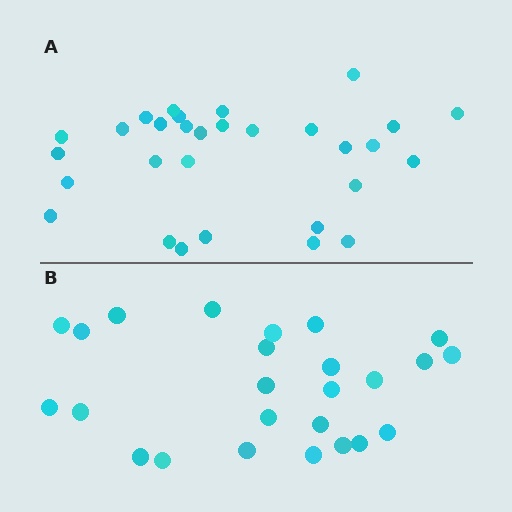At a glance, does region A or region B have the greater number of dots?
Region A (the top region) has more dots.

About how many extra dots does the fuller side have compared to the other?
Region A has about 5 more dots than region B.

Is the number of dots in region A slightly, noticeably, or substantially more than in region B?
Region A has only slightly more — the two regions are fairly close. The ratio is roughly 1.2 to 1.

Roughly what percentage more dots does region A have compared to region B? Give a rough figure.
About 20% more.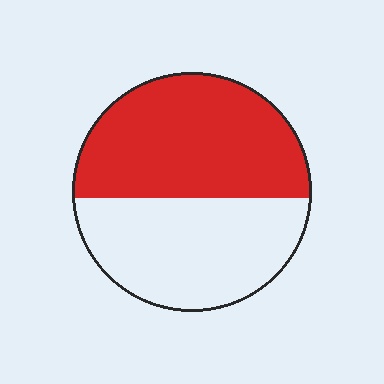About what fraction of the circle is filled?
About one half (1/2).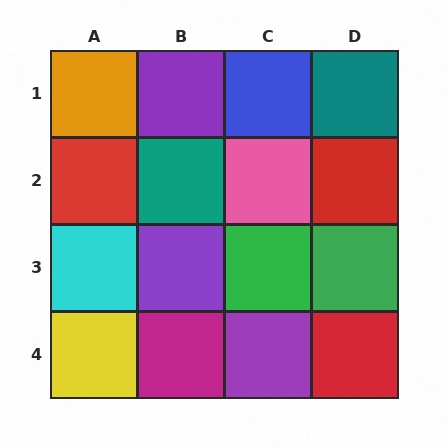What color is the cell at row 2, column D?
Red.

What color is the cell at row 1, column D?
Teal.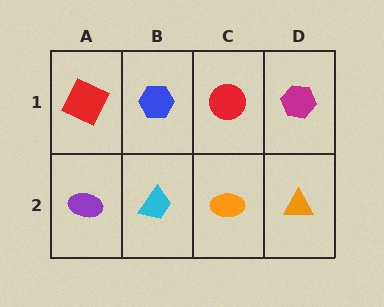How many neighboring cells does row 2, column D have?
2.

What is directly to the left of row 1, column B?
A red square.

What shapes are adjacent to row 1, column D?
An orange triangle (row 2, column D), a red circle (row 1, column C).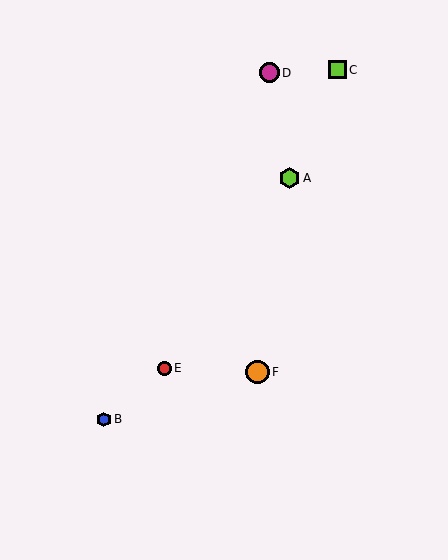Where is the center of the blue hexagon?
The center of the blue hexagon is at (104, 419).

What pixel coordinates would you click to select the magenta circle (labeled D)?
Click at (269, 73) to select the magenta circle D.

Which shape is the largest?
The orange circle (labeled F) is the largest.